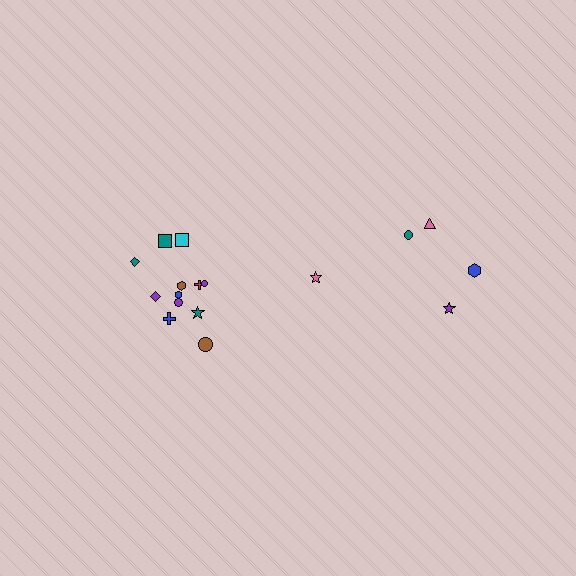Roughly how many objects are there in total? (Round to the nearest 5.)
Roughly 15 objects in total.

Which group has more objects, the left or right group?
The left group.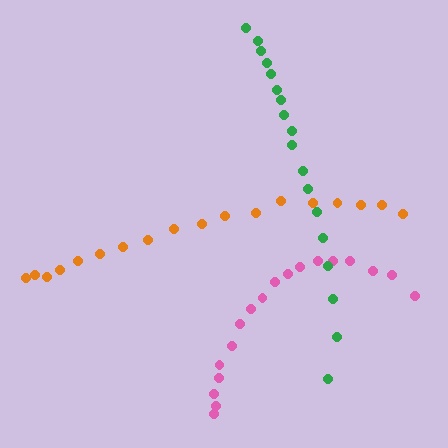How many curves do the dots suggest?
There are 3 distinct paths.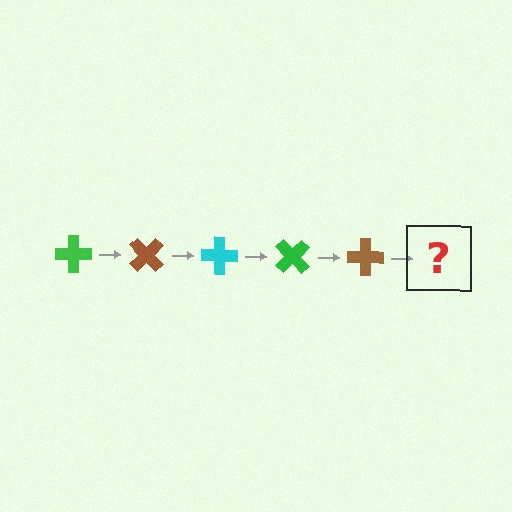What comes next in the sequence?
The next element should be a cyan cross, rotated 225 degrees from the start.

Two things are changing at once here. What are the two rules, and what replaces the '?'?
The two rules are that it rotates 45 degrees each step and the color cycles through green, brown, and cyan. The '?' should be a cyan cross, rotated 225 degrees from the start.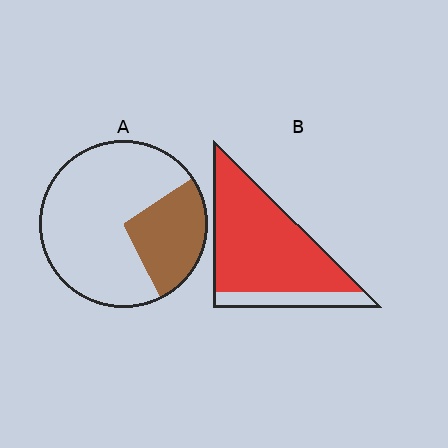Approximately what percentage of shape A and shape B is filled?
A is approximately 25% and B is approximately 80%.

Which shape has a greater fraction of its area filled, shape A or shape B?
Shape B.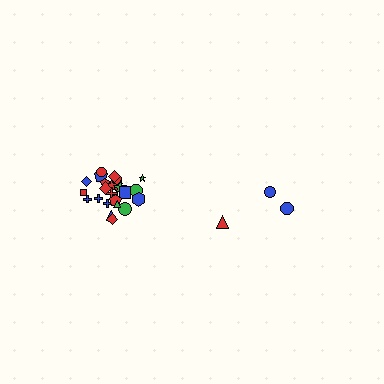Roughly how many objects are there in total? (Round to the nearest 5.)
Roughly 30 objects in total.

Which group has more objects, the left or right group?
The left group.